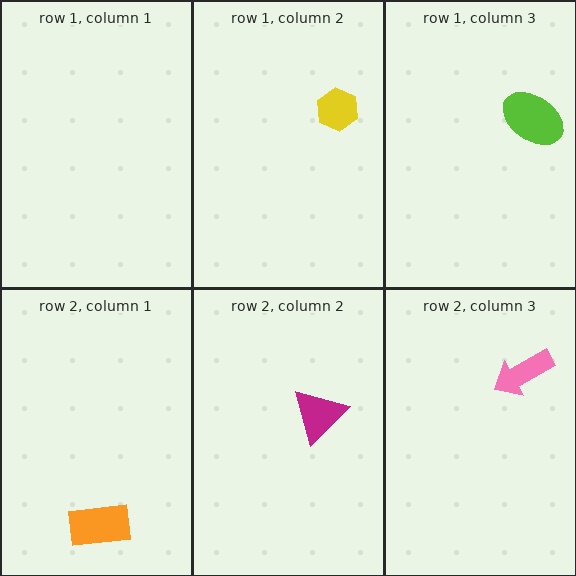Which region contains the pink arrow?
The row 2, column 3 region.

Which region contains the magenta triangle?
The row 2, column 2 region.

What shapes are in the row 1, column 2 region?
The yellow hexagon.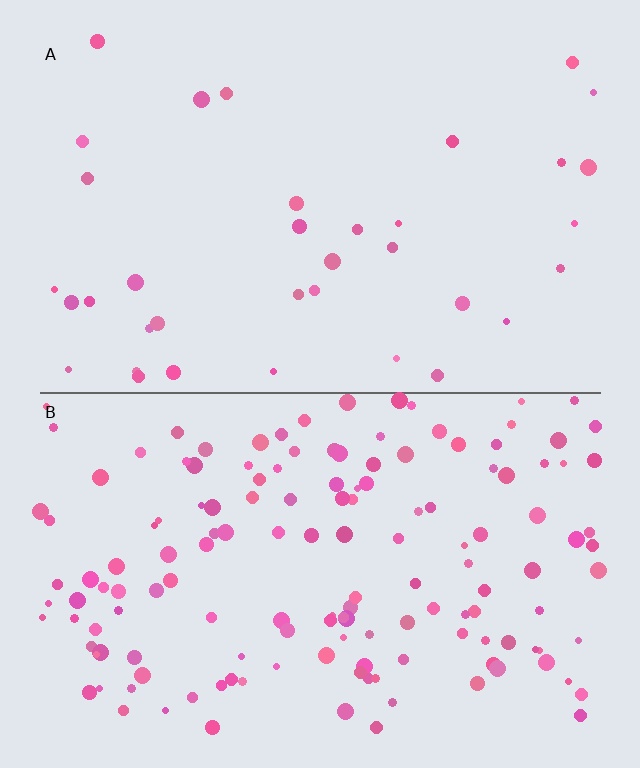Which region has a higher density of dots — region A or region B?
B (the bottom).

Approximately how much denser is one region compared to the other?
Approximately 4.2× — region B over region A.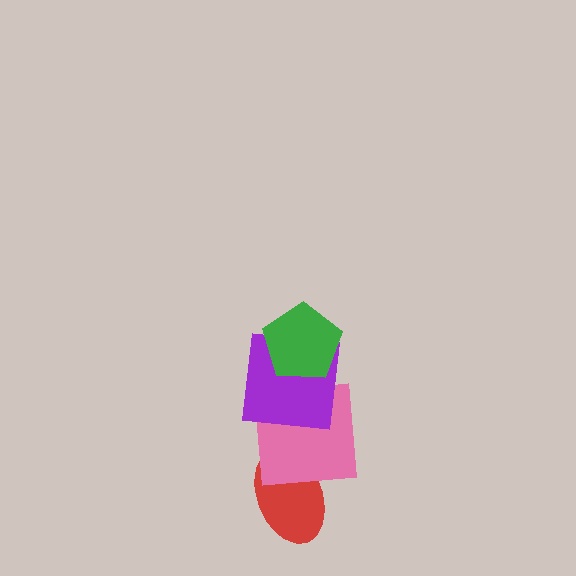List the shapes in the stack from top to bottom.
From top to bottom: the green pentagon, the purple square, the pink square, the red ellipse.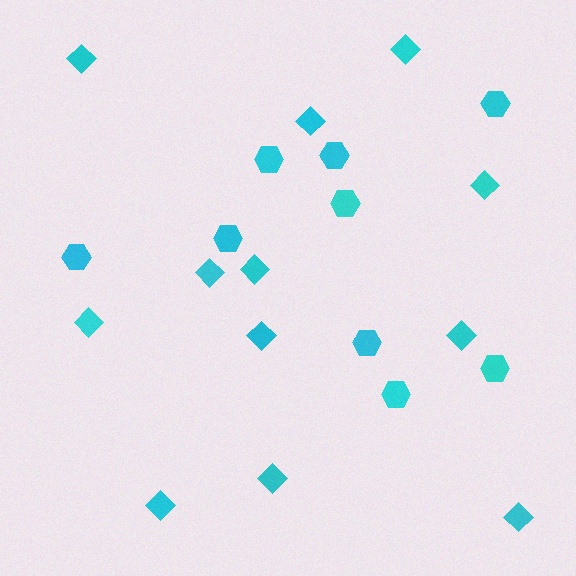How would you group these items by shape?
There are 2 groups: one group of diamonds (12) and one group of hexagons (9).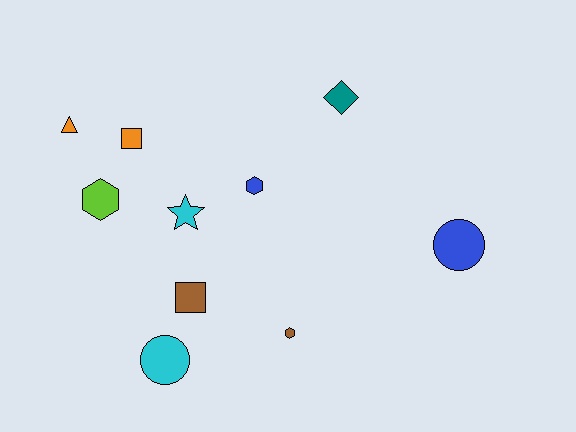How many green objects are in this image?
There are no green objects.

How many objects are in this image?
There are 10 objects.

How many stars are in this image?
There is 1 star.